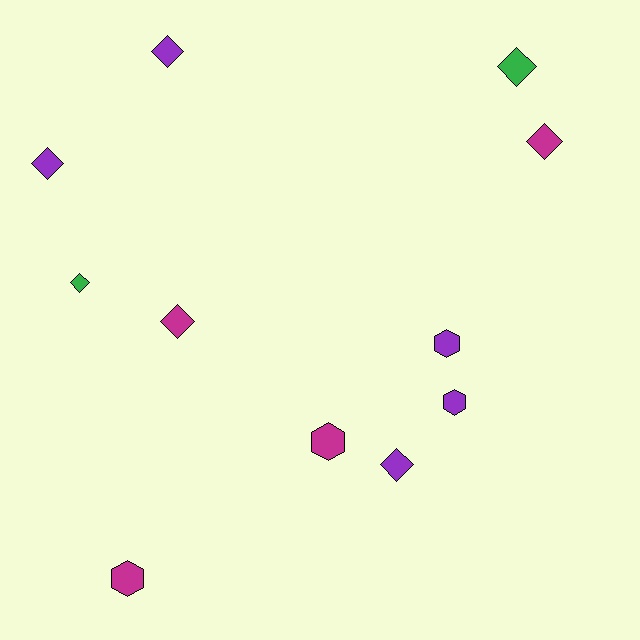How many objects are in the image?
There are 11 objects.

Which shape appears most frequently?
Diamond, with 7 objects.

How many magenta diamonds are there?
There are 2 magenta diamonds.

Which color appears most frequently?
Purple, with 5 objects.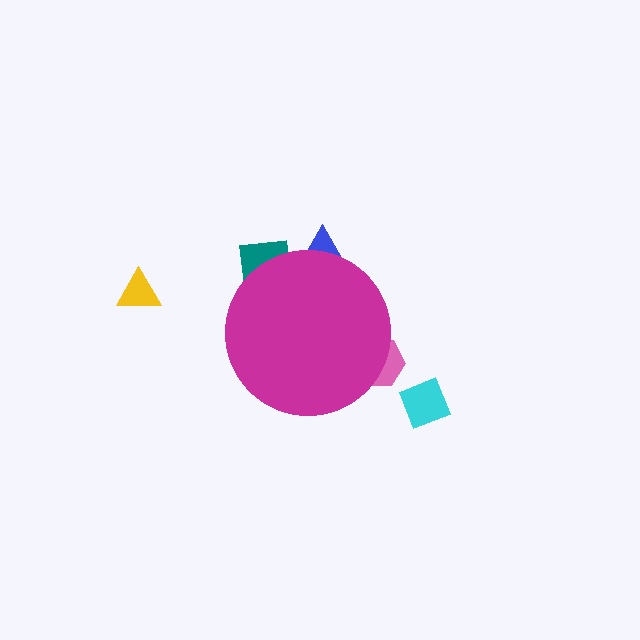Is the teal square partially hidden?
Yes, the teal square is partially hidden behind the magenta circle.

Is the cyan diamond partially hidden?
No, the cyan diamond is fully visible.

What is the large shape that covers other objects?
A magenta circle.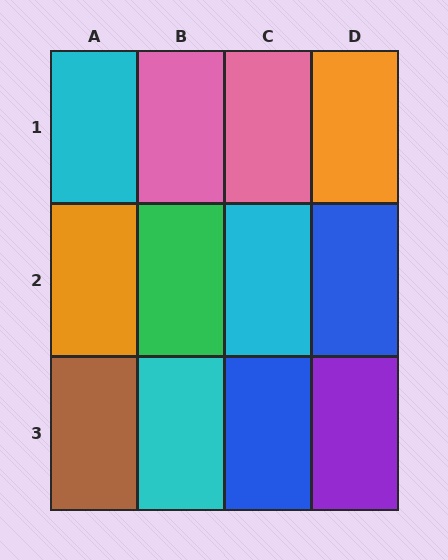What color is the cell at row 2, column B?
Green.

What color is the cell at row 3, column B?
Cyan.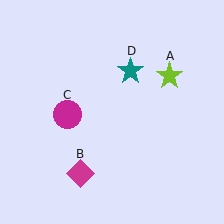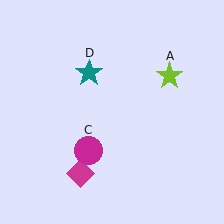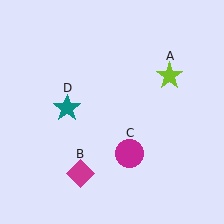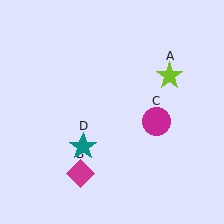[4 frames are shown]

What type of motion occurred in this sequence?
The magenta circle (object C), teal star (object D) rotated counterclockwise around the center of the scene.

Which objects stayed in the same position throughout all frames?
Lime star (object A) and magenta diamond (object B) remained stationary.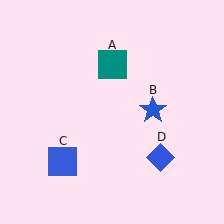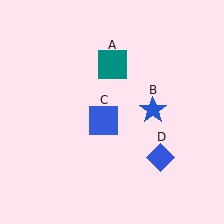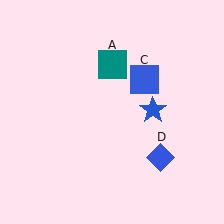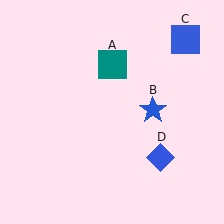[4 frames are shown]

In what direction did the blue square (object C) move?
The blue square (object C) moved up and to the right.